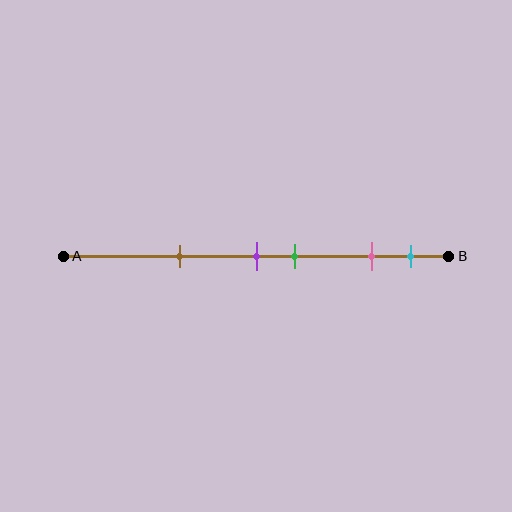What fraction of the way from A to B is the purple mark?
The purple mark is approximately 50% (0.5) of the way from A to B.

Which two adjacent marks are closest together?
The purple and green marks are the closest adjacent pair.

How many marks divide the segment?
There are 5 marks dividing the segment.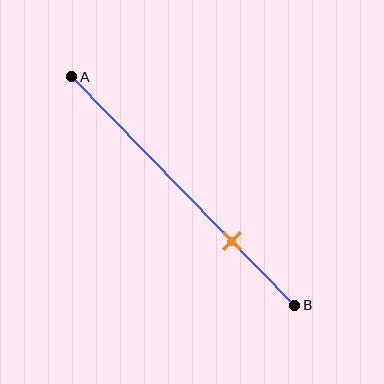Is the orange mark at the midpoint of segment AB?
No, the mark is at about 70% from A, not at the 50% midpoint.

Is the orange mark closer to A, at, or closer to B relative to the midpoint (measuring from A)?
The orange mark is closer to point B than the midpoint of segment AB.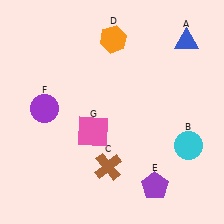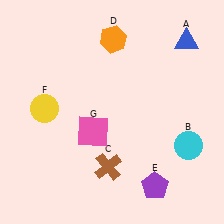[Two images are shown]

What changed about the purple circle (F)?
In Image 1, F is purple. In Image 2, it changed to yellow.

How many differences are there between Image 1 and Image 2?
There is 1 difference between the two images.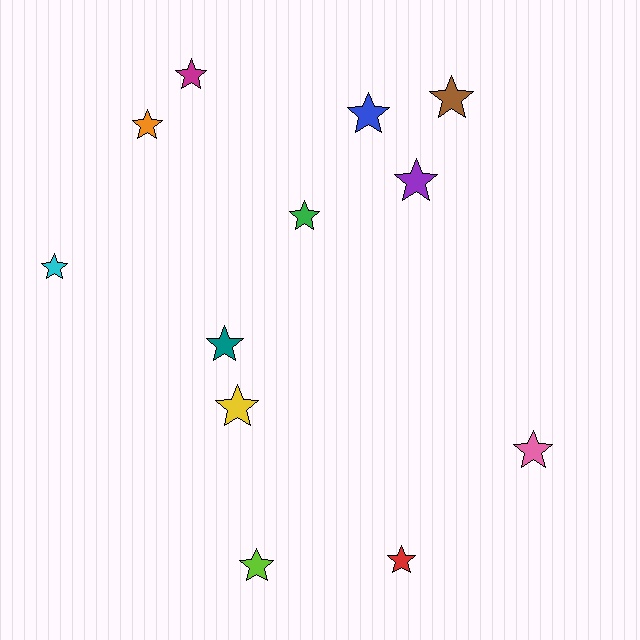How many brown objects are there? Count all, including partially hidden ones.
There is 1 brown object.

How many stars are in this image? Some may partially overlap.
There are 12 stars.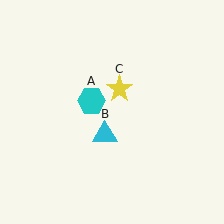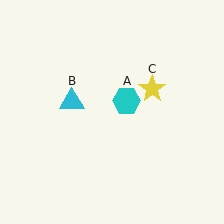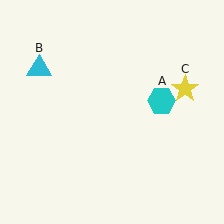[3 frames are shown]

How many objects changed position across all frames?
3 objects changed position: cyan hexagon (object A), cyan triangle (object B), yellow star (object C).